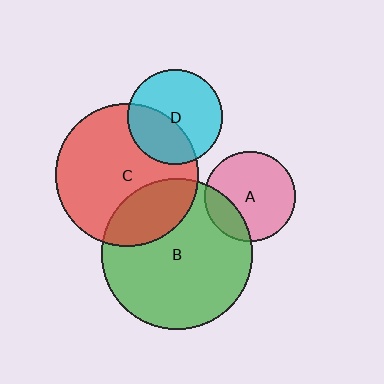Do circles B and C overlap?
Yes.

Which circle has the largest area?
Circle B (green).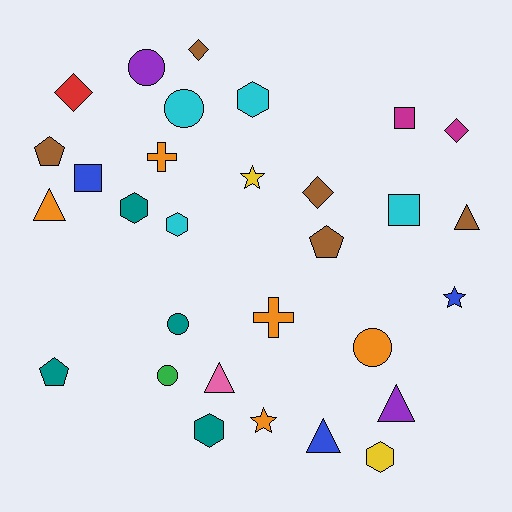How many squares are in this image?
There are 3 squares.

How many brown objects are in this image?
There are 5 brown objects.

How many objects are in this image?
There are 30 objects.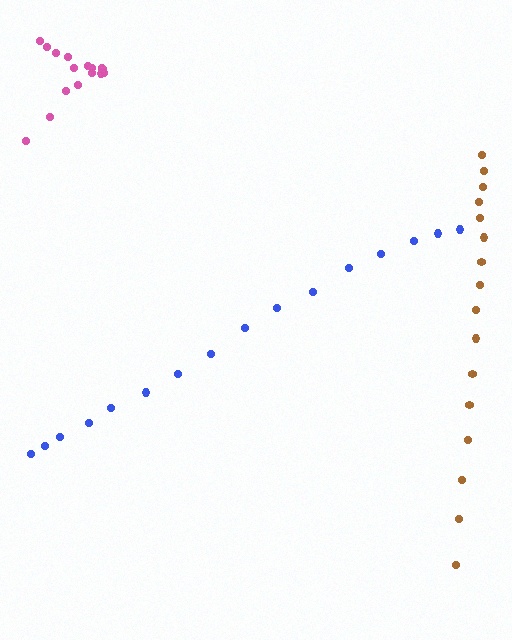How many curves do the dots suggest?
There are 3 distinct paths.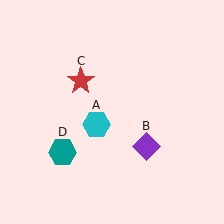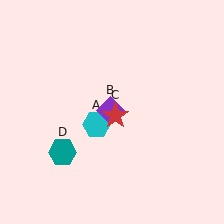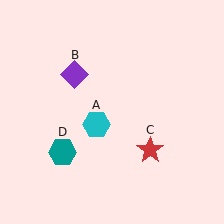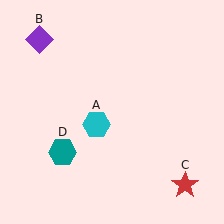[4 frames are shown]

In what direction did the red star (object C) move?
The red star (object C) moved down and to the right.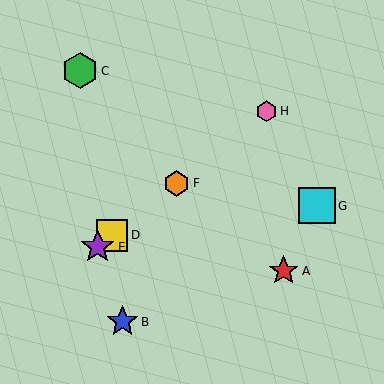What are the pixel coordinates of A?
Object A is at (284, 271).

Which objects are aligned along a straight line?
Objects D, E, F, H are aligned along a straight line.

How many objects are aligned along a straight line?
4 objects (D, E, F, H) are aligned along a straight line.